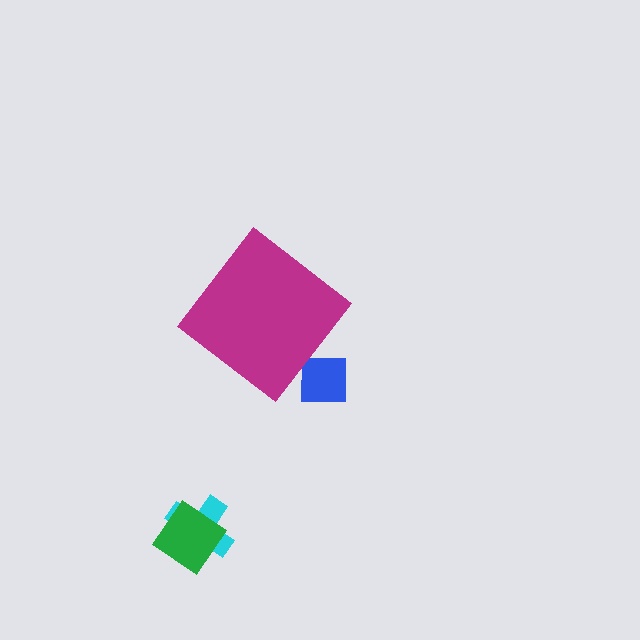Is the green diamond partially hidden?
No, the green diamond is fully visible.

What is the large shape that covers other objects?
A magenta diamond.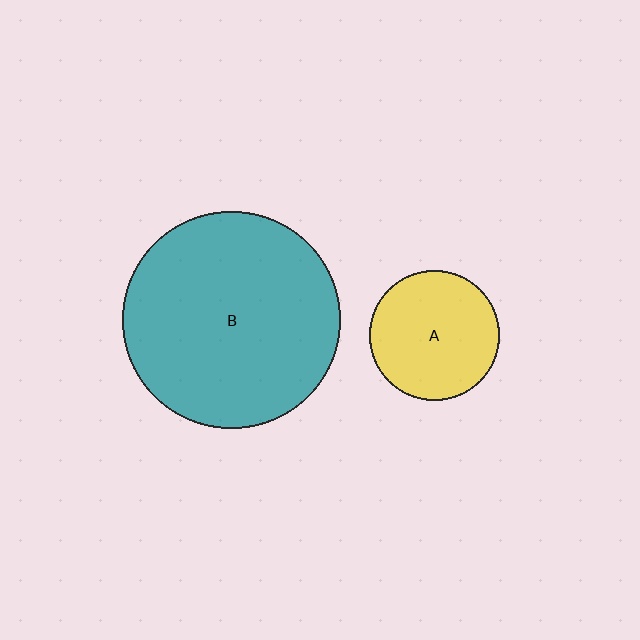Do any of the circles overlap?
No, none of the circles overlap.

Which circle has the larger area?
Circle B (teal).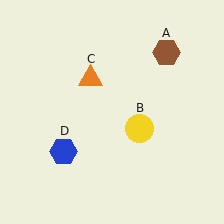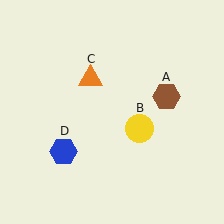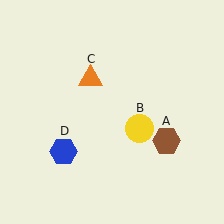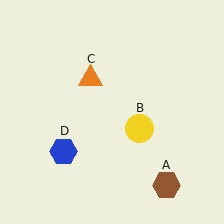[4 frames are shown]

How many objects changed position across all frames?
1 object changed position: brown hexagon (object A).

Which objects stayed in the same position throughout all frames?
Yellow circle (object B) and orange triangle (object C) and blue hexagon (object D) remained stationary.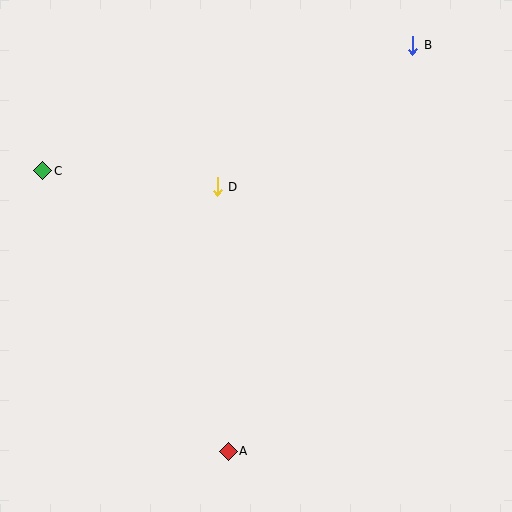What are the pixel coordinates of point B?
Point B is at (413, 45).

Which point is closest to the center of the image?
Point D at (217, 187) is closest to the center.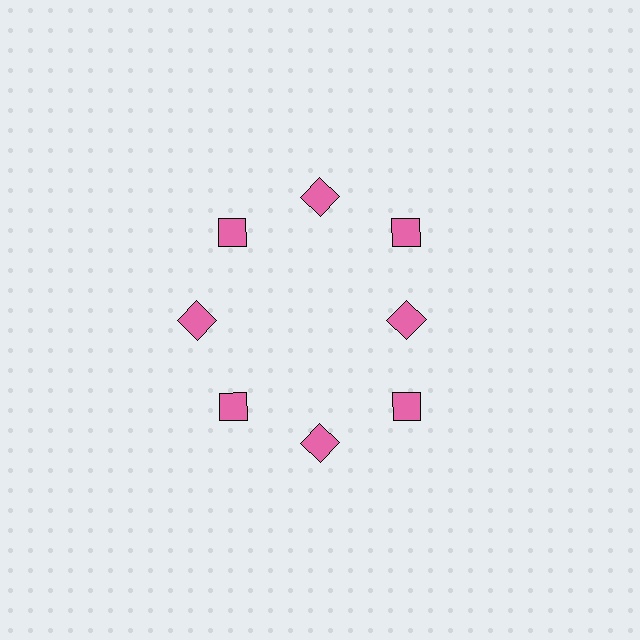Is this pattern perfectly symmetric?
No. The 8 pink diamonds are arranged in a ring, but one element near the 3 o'clock position is pulled inward toward the center, breaking the 8-fold rotational symmetry.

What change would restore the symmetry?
The symmetry would be restored by moving it outward, back onto the ring so that all 8 diamonds sit at equal angles and equal distance from the center.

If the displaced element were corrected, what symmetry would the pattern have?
It would have 8-fold rotational symmetry — the pattern would map onto itself every 45 degrees.